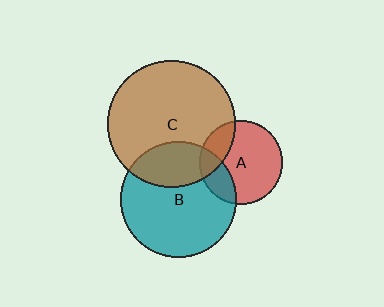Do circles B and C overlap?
Yes.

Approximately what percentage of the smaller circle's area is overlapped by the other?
Approximately 30%.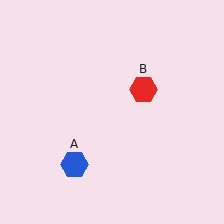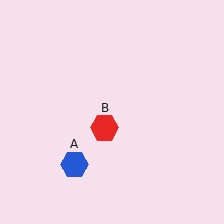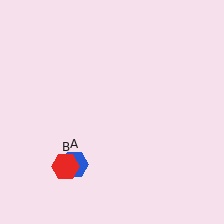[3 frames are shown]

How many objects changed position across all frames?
1 object changed position: red hexagon (object B).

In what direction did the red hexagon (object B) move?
The red hexagon (object B) moved down and to the left.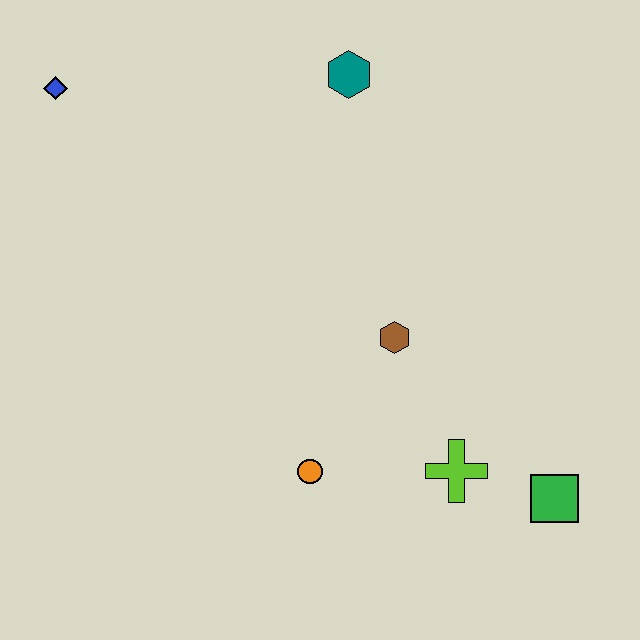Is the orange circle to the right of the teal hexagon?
No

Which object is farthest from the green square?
The blue diamond is farthest from the green square.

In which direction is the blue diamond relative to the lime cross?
The blue diamond is to the left of the lime cross.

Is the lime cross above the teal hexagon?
No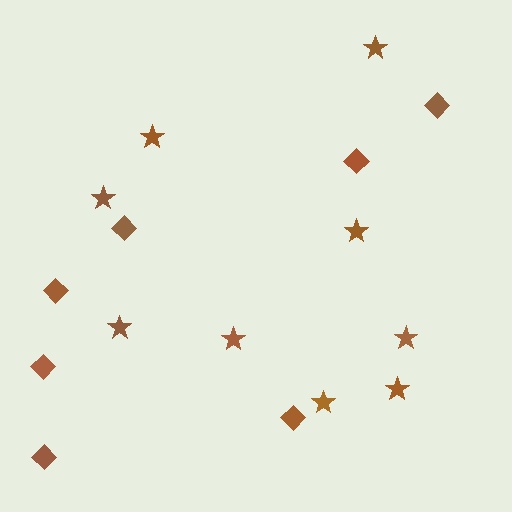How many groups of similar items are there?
There are 2 groups: one group of diamonds (7) and one group of stars (9).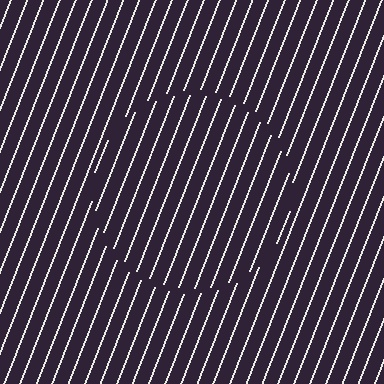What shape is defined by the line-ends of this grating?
An illusory circle. The interior of the shape contains the same grating, shifted by half a period — the contour is defined by the phase discontinuity where line-ends from the inner and outer gratings abut.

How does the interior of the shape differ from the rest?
The interior of the shape contains the same grating, shifted by half a period — the contour is defined by the phase discontinuity where line-ends from the inner and outer gratings abut.